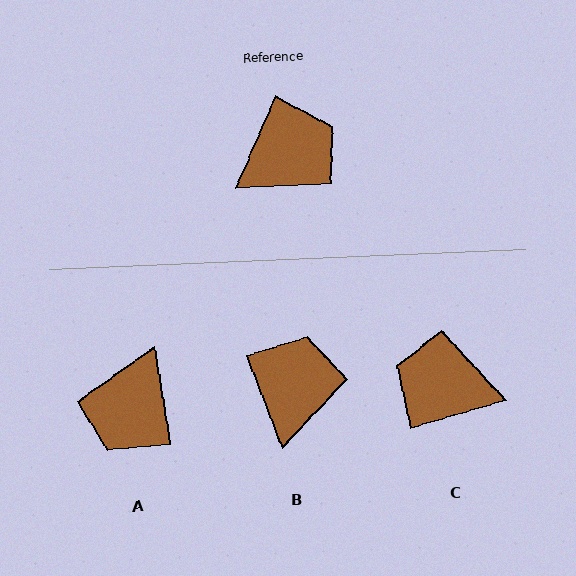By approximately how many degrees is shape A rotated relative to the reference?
Approximately 147 degrees clockwise.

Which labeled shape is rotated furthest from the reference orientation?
A, about 147 degrees away.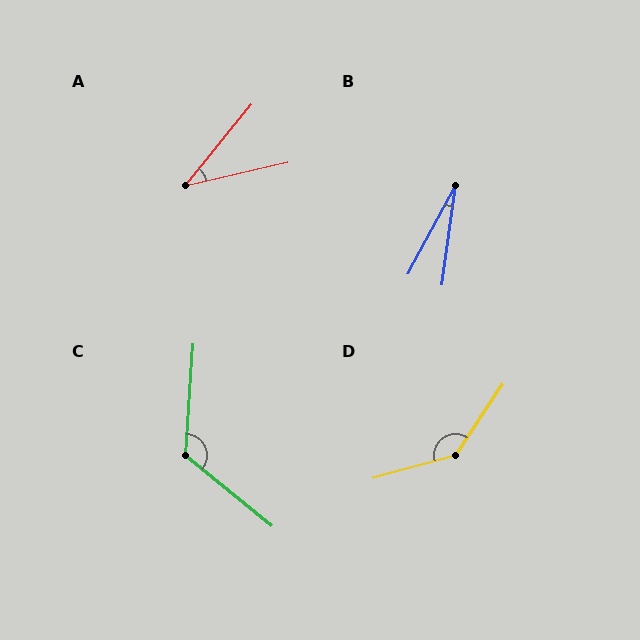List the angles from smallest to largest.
B (21°), A (38°), C (125°), D (139°).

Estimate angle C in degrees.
Approximately 125 degrees.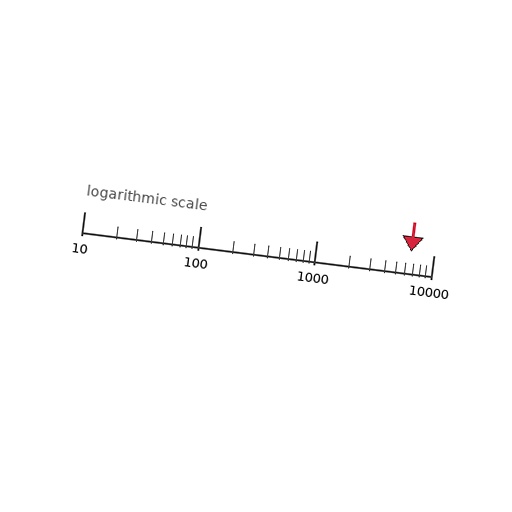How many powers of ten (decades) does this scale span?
The scale spans 3 decades, from 10 to 10000.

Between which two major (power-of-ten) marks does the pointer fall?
The pointer is between 1000 and 10000.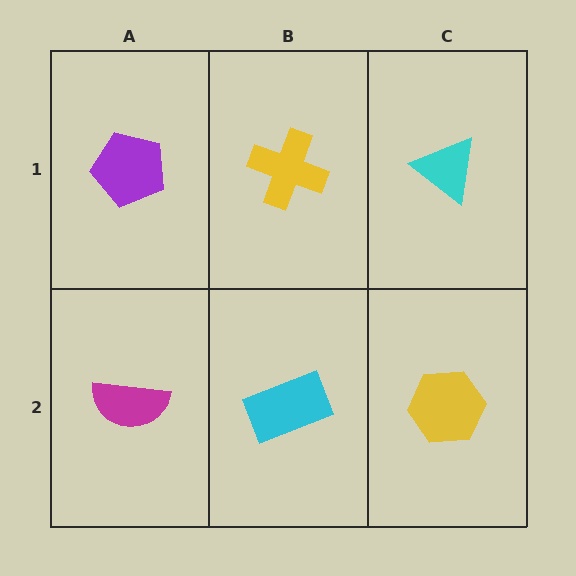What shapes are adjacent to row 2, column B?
A yellow cross (row 1, column B), a magenta semicircle (row 2, column A), a yellow hexagon (row 2, column C).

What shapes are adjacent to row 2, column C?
A cyan triangle (row 1, column C), a cyan rectangle (row 2, column B).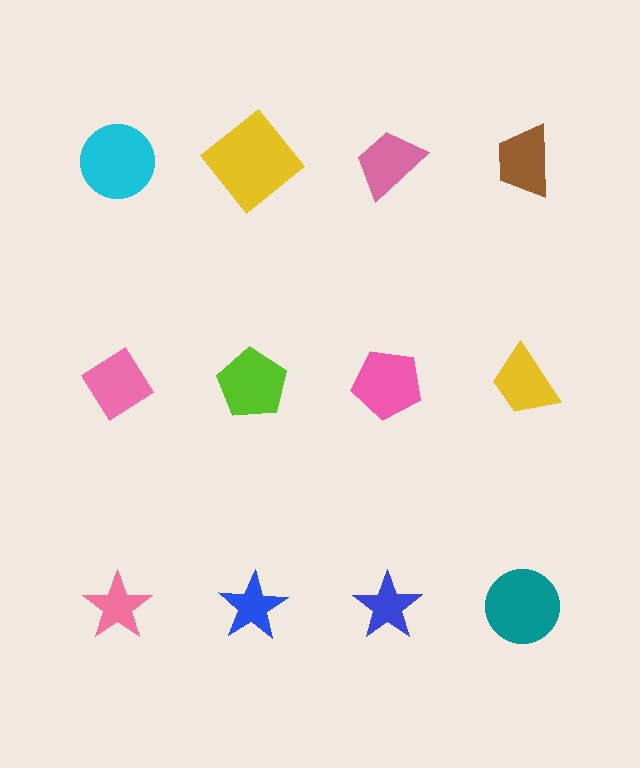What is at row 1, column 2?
A yellow diamond.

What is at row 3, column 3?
A blue star.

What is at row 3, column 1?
A pink star.